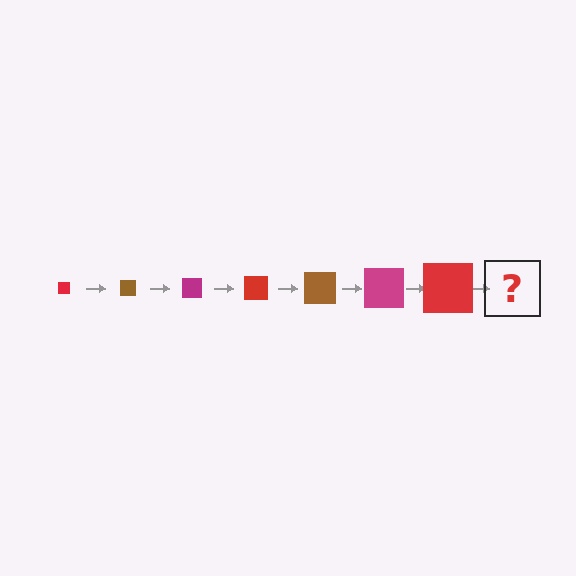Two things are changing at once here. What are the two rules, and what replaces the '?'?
The two rules are that the square grows larger each step and the color cycles through red, brown, and magenta. The '?' should be a brown square, larger than the previous one.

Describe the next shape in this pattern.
It should be a brown square, larger than the previous one.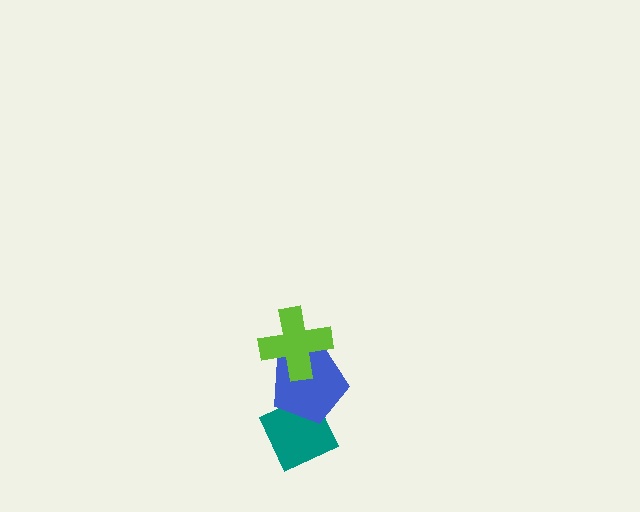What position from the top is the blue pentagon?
The blue pentagon is 2nd from the top.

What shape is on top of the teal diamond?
The blue pentagon is on top of the teal diamond.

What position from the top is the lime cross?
The lime cross is 1st from the top.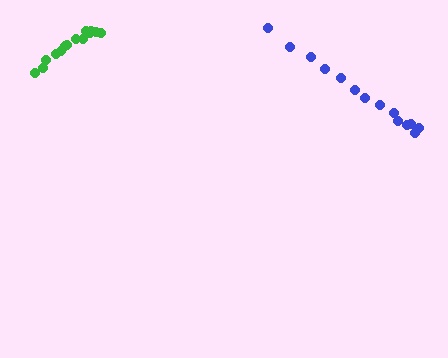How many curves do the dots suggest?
There are 2 distinct paths.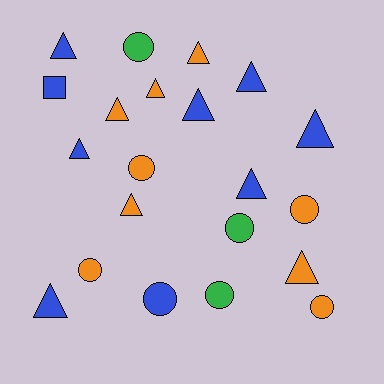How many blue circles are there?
There is 1 blue circle.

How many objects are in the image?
There are 21 objects.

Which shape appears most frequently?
Triangle, with 12 objects.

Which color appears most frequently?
Orange, with 9 objects.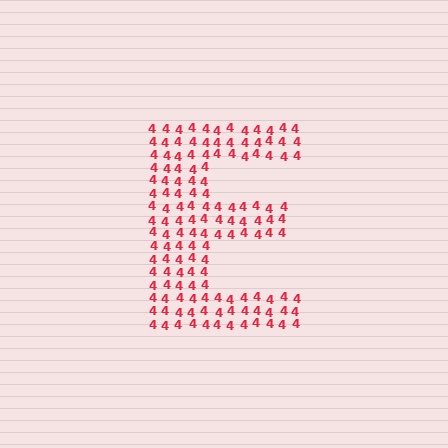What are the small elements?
The small elements are digit 4's.